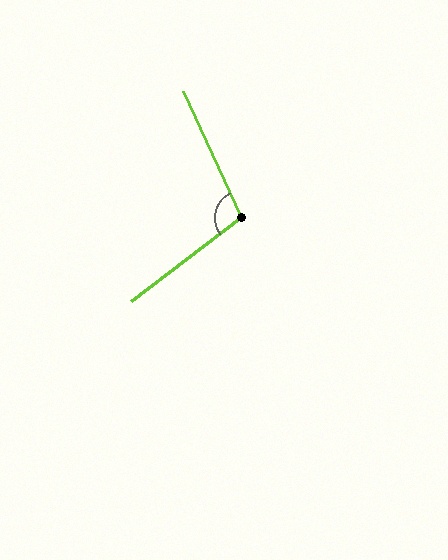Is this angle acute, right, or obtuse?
It is obtuse.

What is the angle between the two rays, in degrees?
Approximately 103 degrees.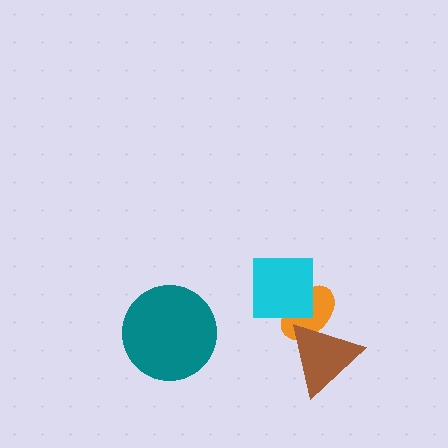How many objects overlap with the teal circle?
0 objects overlap with the teal circle.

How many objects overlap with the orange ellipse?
2 objects overlap with the orange ellipse.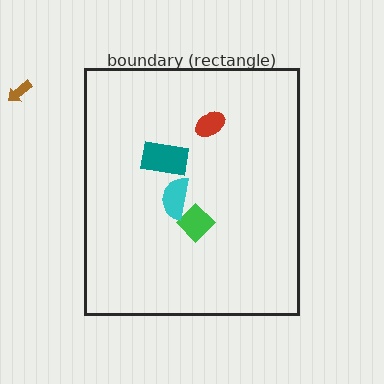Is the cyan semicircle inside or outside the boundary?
Inside.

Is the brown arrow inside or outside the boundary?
Outside.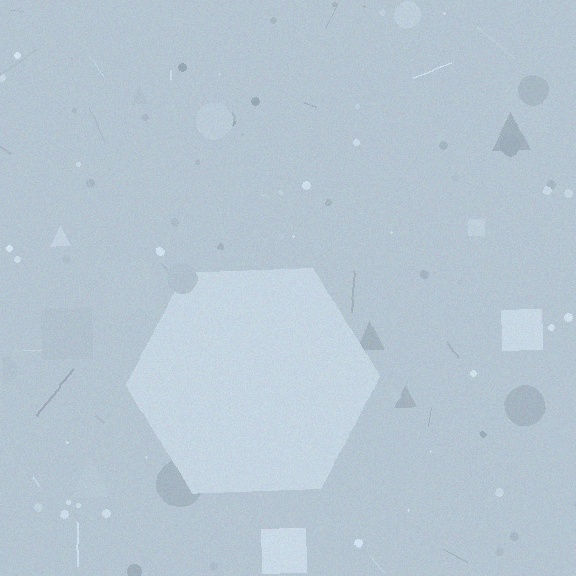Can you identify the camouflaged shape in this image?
The camouflaged shape is a hexagon.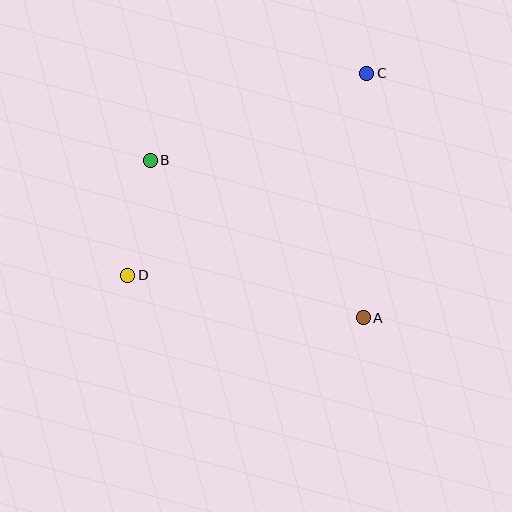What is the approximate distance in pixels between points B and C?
The distance between B and C is approximately 233 pixels.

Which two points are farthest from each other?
Points C and D are farthest from each other.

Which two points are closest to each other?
Points B and D are closest to each other.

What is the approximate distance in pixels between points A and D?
The distance between A and D is approximately 239 pixels.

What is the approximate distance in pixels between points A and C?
The distance between A and C is approximately 244 pixels.